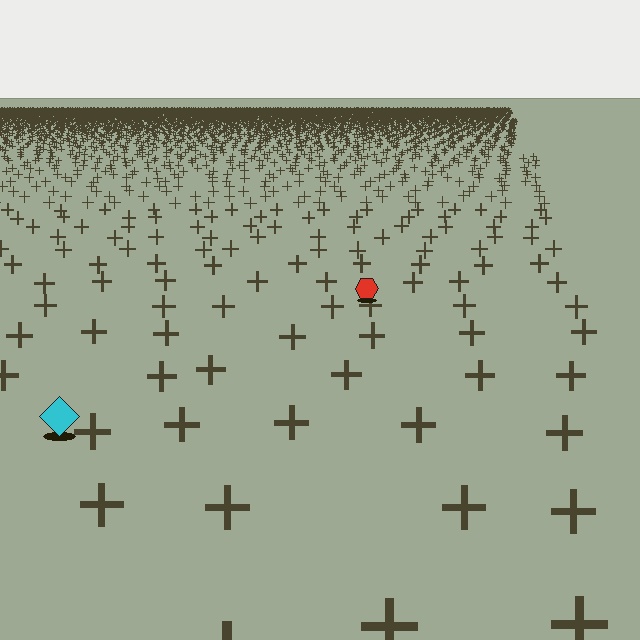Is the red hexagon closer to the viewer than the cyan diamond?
No. The cyan diamond is closer — you can tell from the texture gradient: the ground texture is coarser near it.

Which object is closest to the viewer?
The cyan diamond is closest. The texture marks near it are larger and more spread out.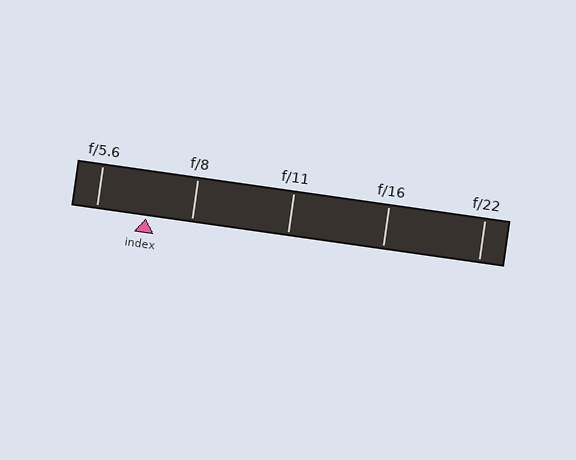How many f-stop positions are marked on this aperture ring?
There are 5 f-stop positions marked.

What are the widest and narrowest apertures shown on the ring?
The widest aperture shown is f/5.6 and the narrowest is f/22.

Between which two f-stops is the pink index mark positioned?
The index mark is between f/5.6 and f/8.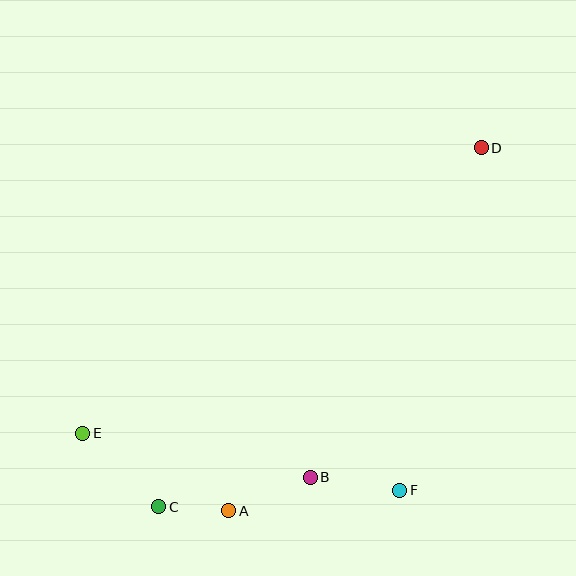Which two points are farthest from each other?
Points D and E are farthest from each other.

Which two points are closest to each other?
Points A and C are closest to each other.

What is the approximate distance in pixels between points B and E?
The distance between B and E is approximately 232 pixels.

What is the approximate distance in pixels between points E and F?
The distance between E and F is approximately 322 pixels.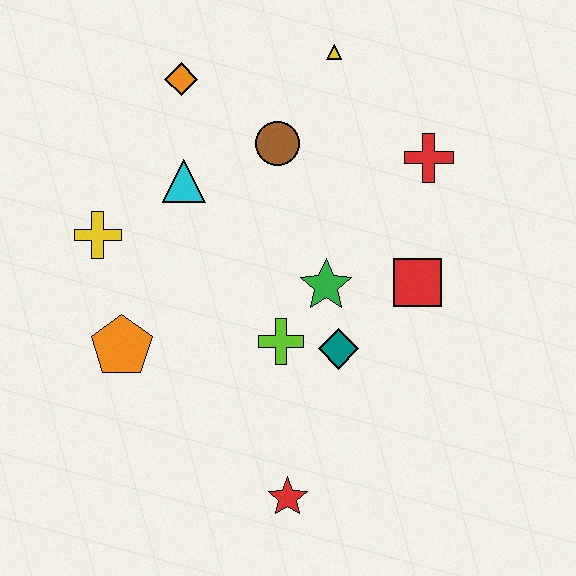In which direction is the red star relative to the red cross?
The red star is below the red cross.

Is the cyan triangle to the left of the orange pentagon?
No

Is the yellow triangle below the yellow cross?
No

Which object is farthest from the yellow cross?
The red cross is farthest from the yellow cross.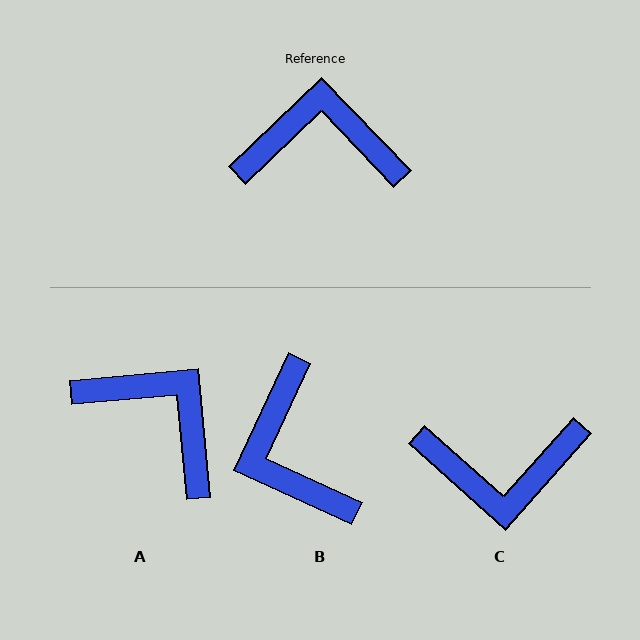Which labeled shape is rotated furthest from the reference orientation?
C, about 176 degrees away.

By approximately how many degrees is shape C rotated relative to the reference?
Approximately 176 degrees clockwise.